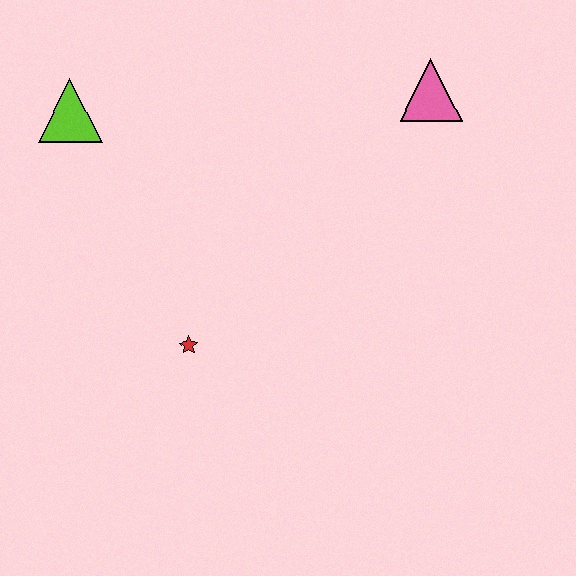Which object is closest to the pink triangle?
The red star is closest to the pink triangle.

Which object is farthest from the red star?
The pink triangle is farthest from the red star.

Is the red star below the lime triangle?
Yes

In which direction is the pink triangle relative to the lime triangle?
The pink triangle is to the right of the lime triangle.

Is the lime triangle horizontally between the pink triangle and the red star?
No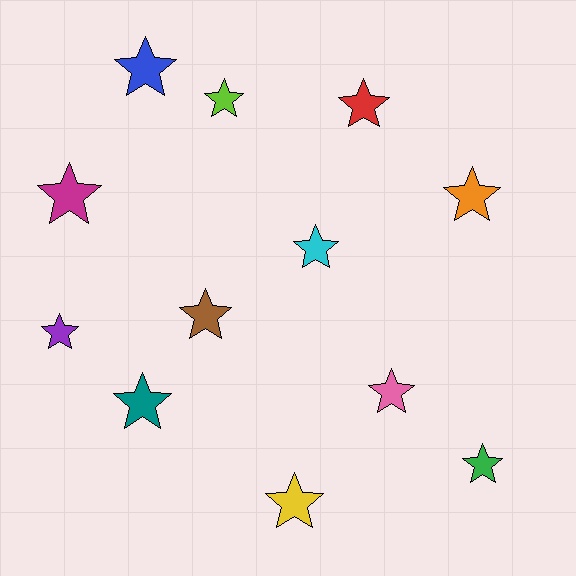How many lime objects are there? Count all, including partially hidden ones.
There is 1 lime object.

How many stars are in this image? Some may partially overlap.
There are 12 stars.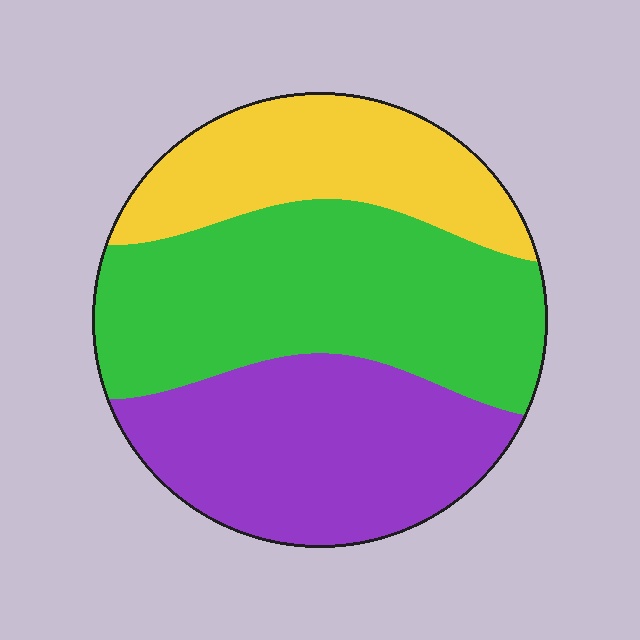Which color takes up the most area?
Green, at roughly 40%.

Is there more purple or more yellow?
Purple.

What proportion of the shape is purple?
Purple covers about 35% of the shape.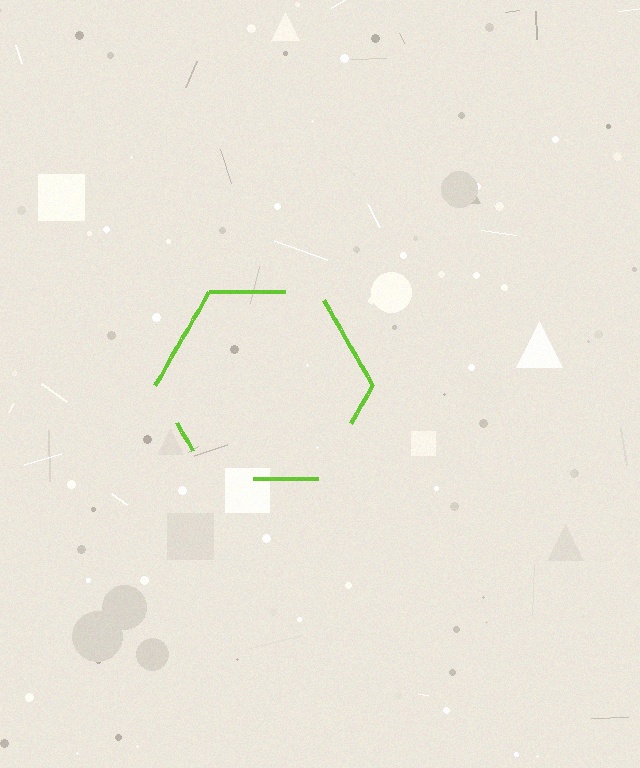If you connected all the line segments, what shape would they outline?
They would outline a hexagon.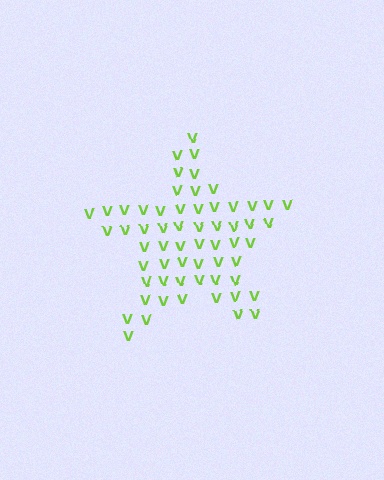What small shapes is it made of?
It is made of small letter V's.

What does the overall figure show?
The overall figure shows a star.